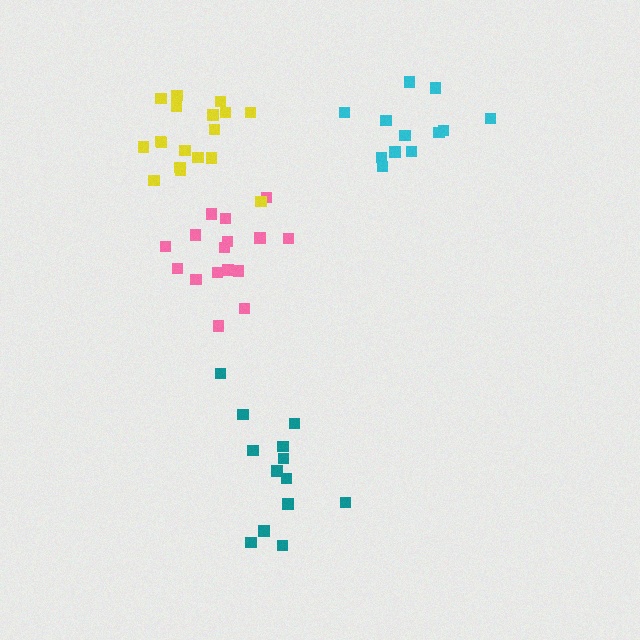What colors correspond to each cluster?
The clusters are colored: pink, teal, yellow, cyan.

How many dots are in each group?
Group 1: 16 dots, Group 2: 13 dots, Group 3: 18 dots, Group 4: 12 dots (59 total).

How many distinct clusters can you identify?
There are 4 distinct clusters.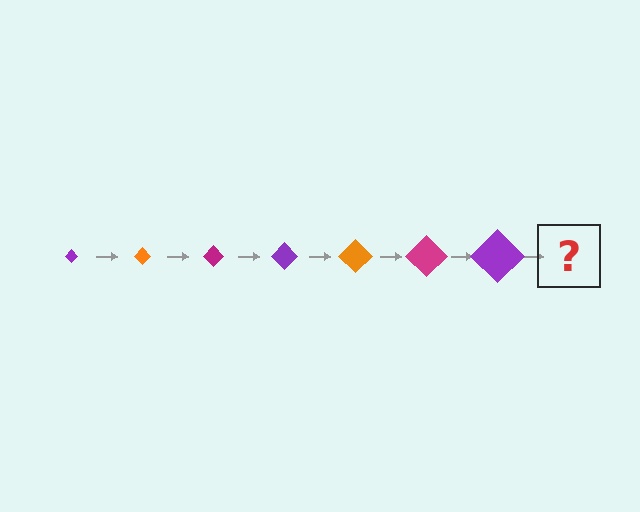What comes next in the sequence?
The next element should be an orange diamond, larger than the previous one.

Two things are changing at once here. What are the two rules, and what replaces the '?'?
The two rules are that the diamond grows larger each step and the color cycles through purple, orange, and magenta. The '?' should be an orange diamond, larger than the previous one.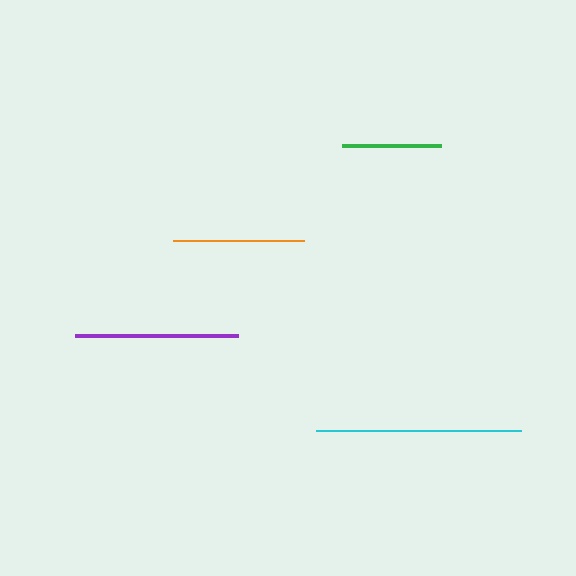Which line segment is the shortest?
The green line is the shortest at approximately 99 pixels.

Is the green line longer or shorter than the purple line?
The purple line is longer than the green line.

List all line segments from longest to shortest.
From longest to shortest: cyan, purple, orange, green.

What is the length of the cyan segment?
The cyan segment is approximately 205 pixels long.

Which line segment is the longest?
The cyan line is the longest at approximately 205 pixels.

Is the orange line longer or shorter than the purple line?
The purple line is longer than the orange line.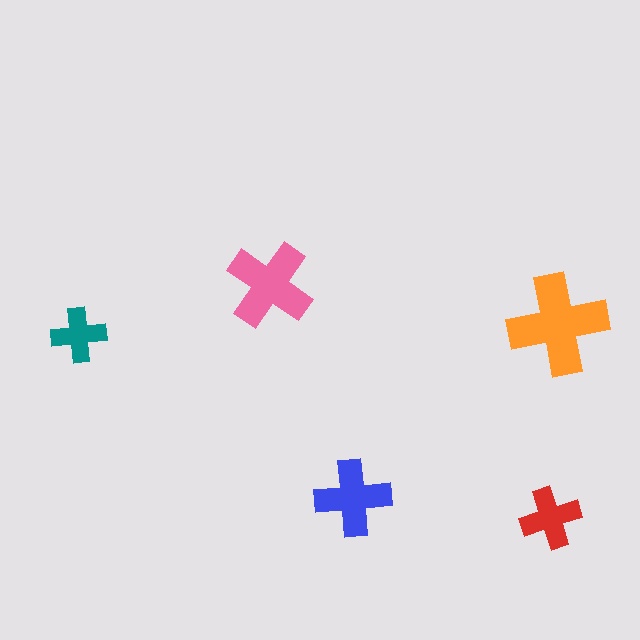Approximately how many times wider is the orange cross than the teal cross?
About 2 times wider.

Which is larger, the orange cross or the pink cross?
The orange one.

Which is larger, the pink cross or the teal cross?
The pink one.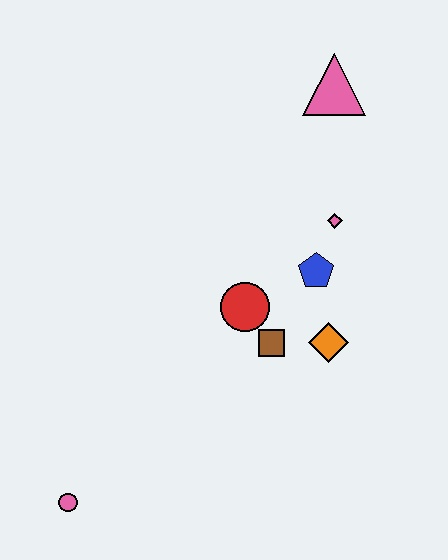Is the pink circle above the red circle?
No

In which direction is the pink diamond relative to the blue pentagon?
The pink diamond is above the blue pentagon.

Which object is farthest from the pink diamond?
The pink circle is farthest from the pink diamond.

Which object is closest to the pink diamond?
The blue pentagon is closest to the pink diamond.